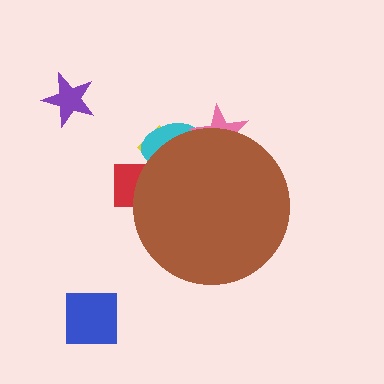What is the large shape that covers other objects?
A brown circle.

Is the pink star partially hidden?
Yes, the pink star is partially hidden behind the brown circle.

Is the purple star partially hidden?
No, the purple star is fully visible.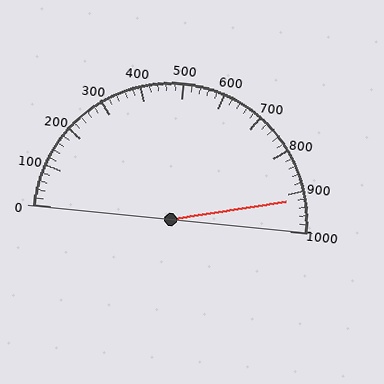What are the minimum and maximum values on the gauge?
The gauge ranges from 0 to 1000.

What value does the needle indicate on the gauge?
The needle indicates approximately 920.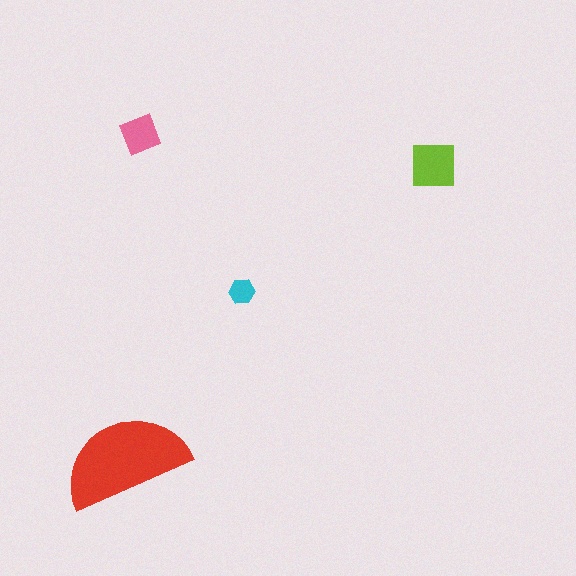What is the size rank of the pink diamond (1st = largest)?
3rd.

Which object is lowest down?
The red semicircle is bottommost.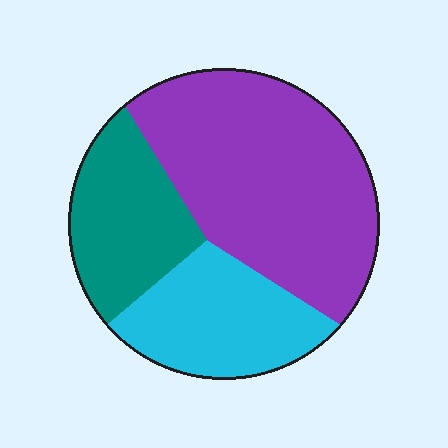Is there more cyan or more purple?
Purple.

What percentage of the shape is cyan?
Cyan takes up about one quarter (1/4) of the shape.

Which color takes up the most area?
Purple, at roughly 50%.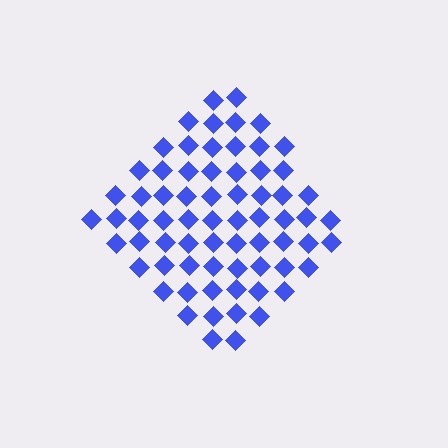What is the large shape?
The large shape is a diamond.